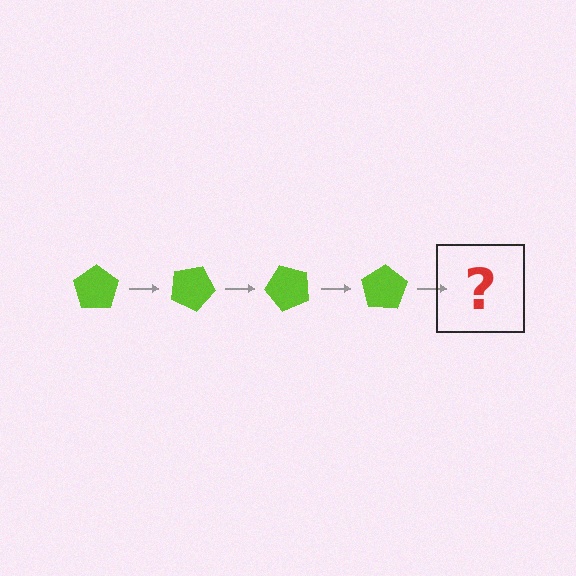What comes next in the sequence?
The next element should be a lime pentagon rotated 100 degrees.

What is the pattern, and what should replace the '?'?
The pattern is that the pentagon rotates 25 degrees each step. The '?' should be a lime pentagon rotated 100 degrees.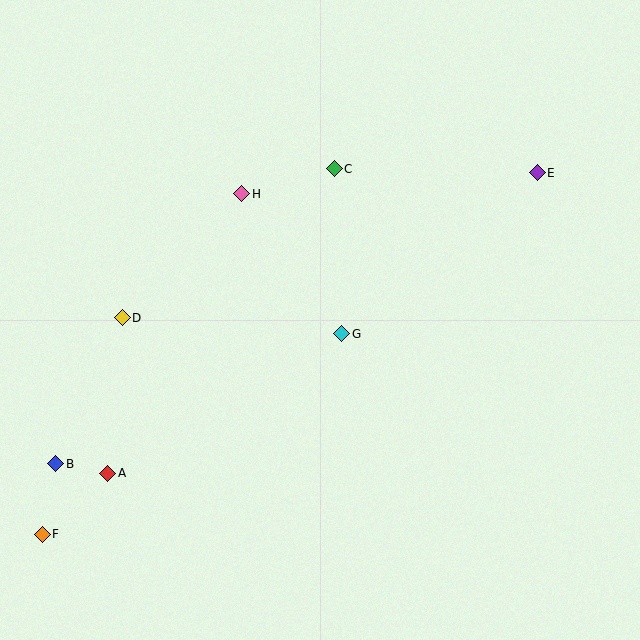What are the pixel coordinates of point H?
Point H is at (242, 194).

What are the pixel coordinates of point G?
Point G is at (342, 334).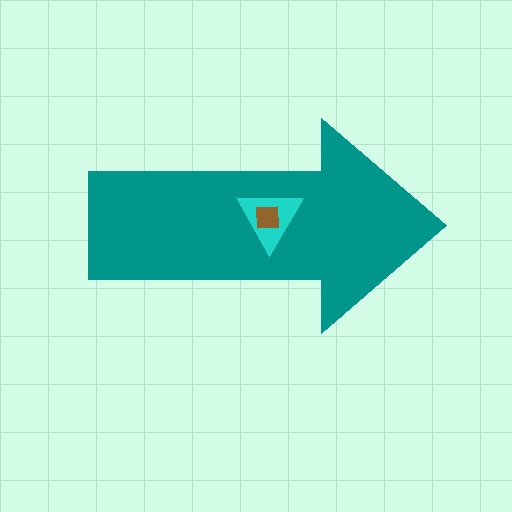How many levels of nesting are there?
3.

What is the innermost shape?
The brown square.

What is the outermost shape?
The teal arrow.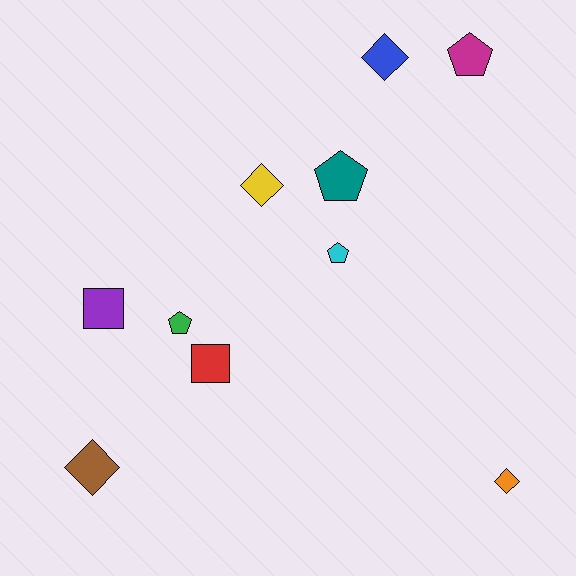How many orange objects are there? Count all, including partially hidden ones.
There is 1 orange object.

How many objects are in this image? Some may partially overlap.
There are 10 objects.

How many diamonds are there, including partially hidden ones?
There are 4 diamonds.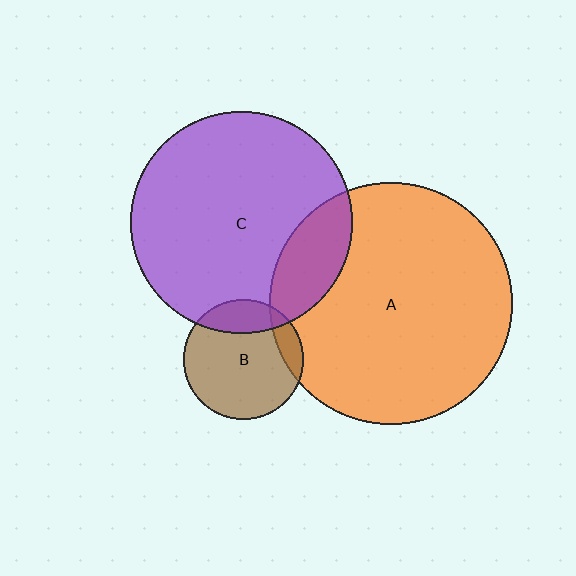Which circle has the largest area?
Circle A (orange).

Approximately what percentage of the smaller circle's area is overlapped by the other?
Approximately 20%.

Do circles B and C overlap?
Yes.